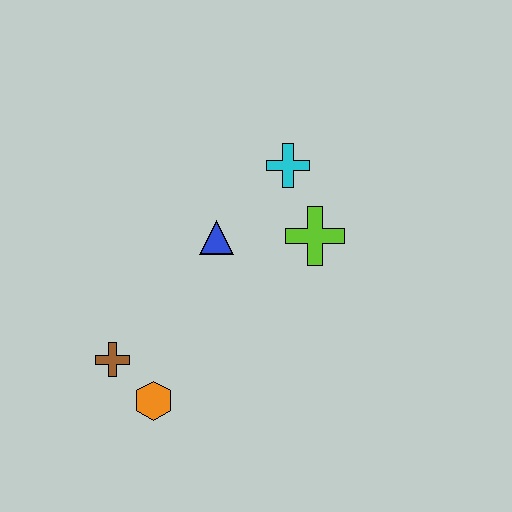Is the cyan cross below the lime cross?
No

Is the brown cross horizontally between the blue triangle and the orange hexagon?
No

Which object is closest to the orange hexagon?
The brown cross is closest to the orange hexagon.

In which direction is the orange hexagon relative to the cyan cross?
The orange hexagon is below the cyan cross.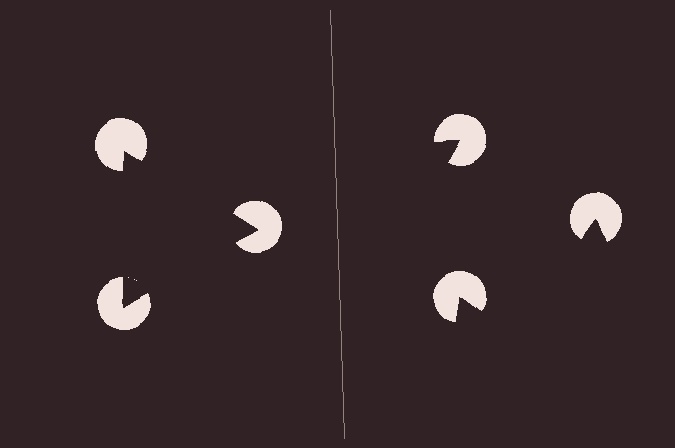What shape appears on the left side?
An illusory triangle.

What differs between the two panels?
The pac-man discs are positioned identically on both sides; only the wedge orientations differ. On the left they align to a triangle; on the right they are misaligned.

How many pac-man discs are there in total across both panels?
6 — 3 on each side.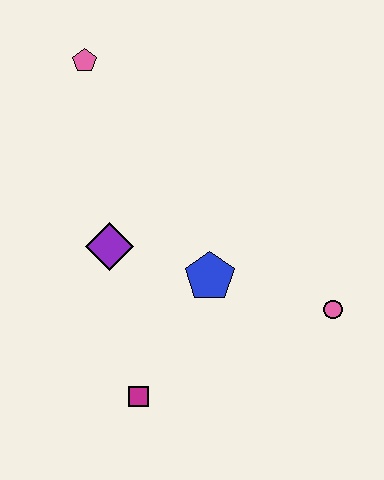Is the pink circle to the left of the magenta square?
No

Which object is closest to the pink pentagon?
The purple diamond is closest to the pink pentagon.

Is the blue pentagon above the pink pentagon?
No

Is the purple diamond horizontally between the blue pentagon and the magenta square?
No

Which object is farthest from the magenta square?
The pink pentagon is farthest from the magenta square.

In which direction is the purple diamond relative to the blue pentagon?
The purple diamond is to the left of the blue pentagon.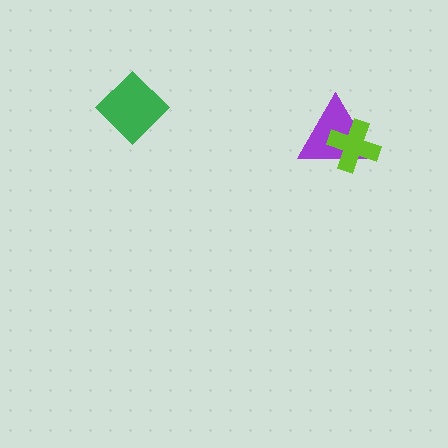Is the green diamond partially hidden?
No, no other shape covers it.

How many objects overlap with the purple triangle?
1 object overlaps with the purple triangle.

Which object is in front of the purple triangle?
The lime cross is in front of the purple triangle.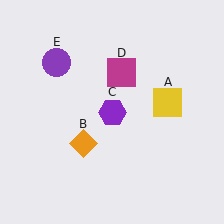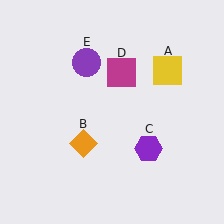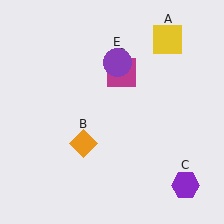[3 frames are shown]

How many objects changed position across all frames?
3 objects changed position: yellow square (object A), purple hexagon (object C), purple circle (object E).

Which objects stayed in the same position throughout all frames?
Orange diamond (object B) and magenta square (object D) remained stationary.